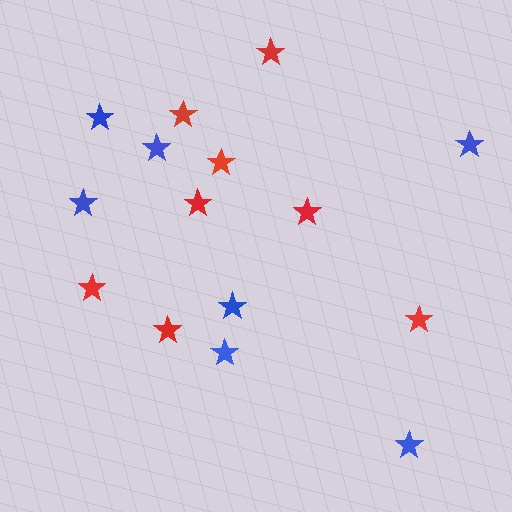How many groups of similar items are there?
There are 2 groups: one group of red stars (8) and one group of blue stars (7).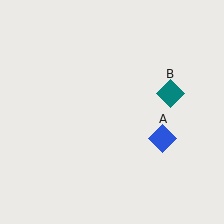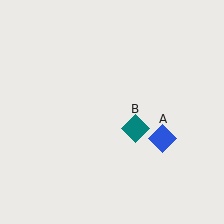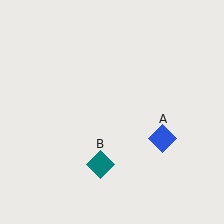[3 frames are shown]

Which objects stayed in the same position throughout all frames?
Blue diamond (object A) remained stationary.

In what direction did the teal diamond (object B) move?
The teal diamond (object B) moved down and to the left.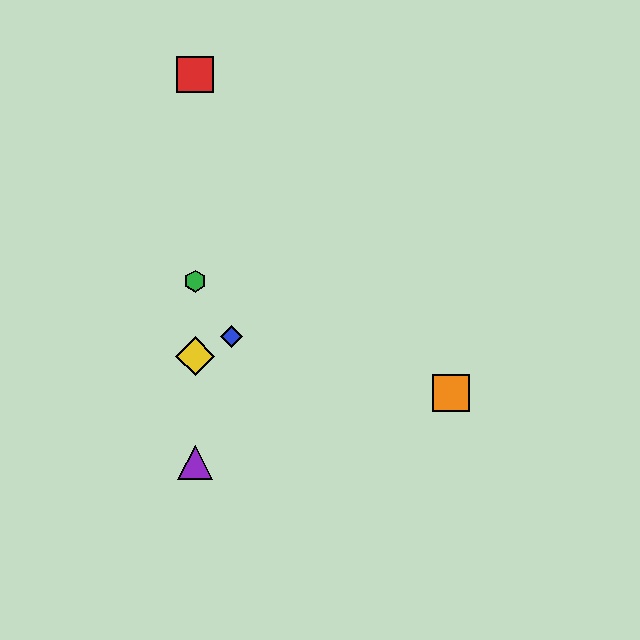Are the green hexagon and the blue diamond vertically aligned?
No, the green hexagon is at x≈195 and the blue diamond is at x≈232.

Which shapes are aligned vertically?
The red square, the green hexagon, the yellow diamond, the purple triangle are aligned vertically.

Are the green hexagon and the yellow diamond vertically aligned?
Yes, both are at x≈195.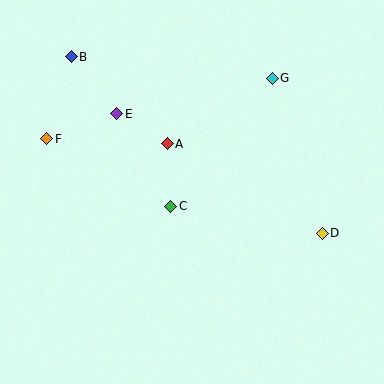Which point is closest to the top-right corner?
Point G is closest to the top-right corner.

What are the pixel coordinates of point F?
Point F is at (47, 139).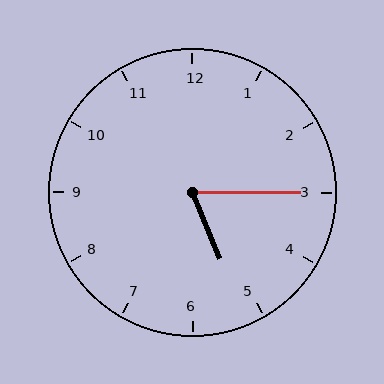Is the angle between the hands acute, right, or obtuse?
It is acute.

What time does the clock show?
5:15.